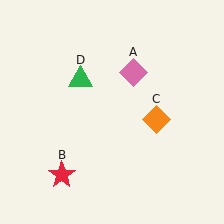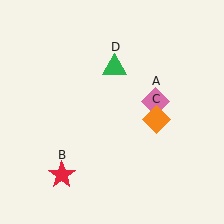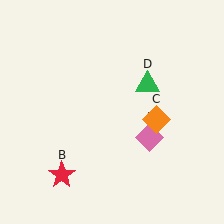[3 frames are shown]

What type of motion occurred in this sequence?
The pink diamond (object A), green triangle (object D) rotated clockwise around the center of the scene.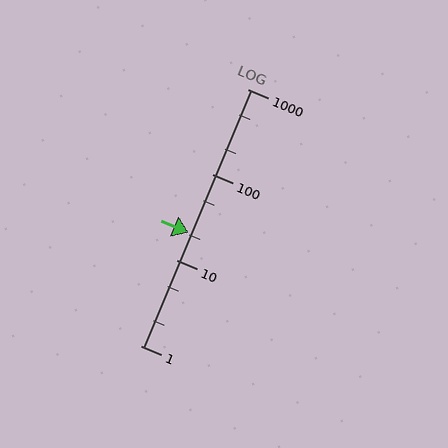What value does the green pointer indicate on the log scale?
The pointer indicates approximately 21.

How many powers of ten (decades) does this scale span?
The scale spans 3 decades, from 1 to 1000.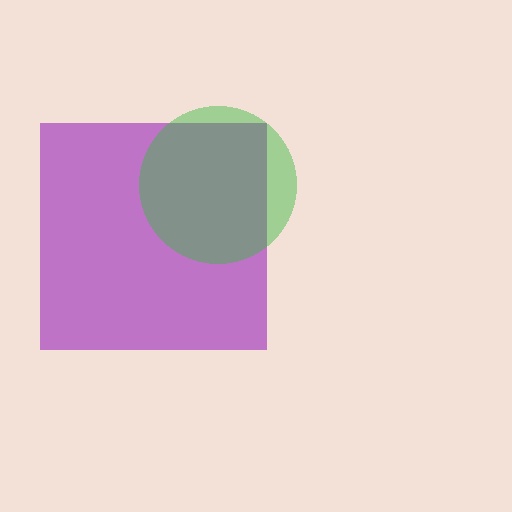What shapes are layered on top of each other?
The layered shapes are: a purple square, a green circle.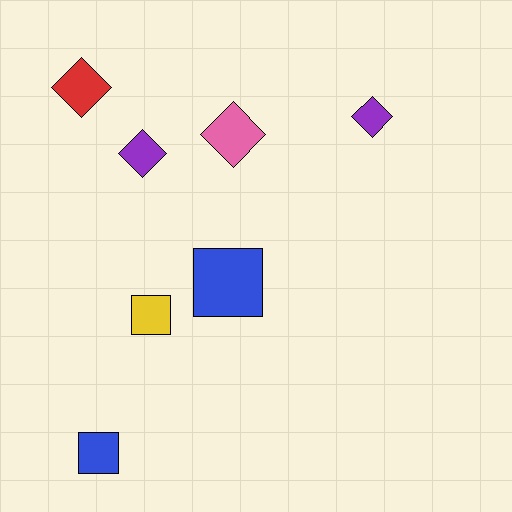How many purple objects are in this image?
There are 2 purple objects.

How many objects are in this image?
There are 7 objects.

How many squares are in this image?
There are 3 squares.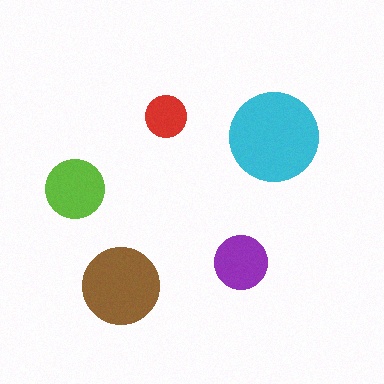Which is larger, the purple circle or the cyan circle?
The cyan one.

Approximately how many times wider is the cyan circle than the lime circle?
About 1.5 times wider.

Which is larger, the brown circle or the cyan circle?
The cyan one.